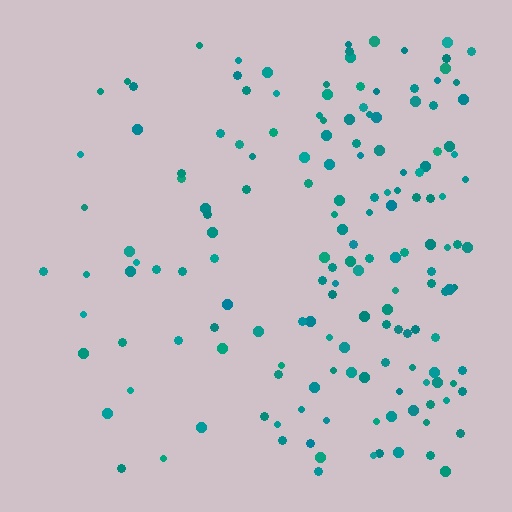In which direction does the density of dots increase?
From left to right, with the right side densest.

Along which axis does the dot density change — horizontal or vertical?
Horizontal.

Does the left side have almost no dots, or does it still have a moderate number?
Still a moderate number, just noticeably fewer than the right.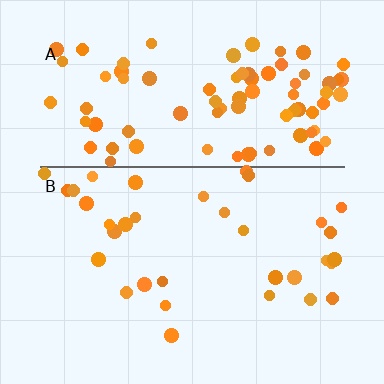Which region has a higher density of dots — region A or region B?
A (the top).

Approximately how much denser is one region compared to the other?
Approximately 2.7× — region A over region B.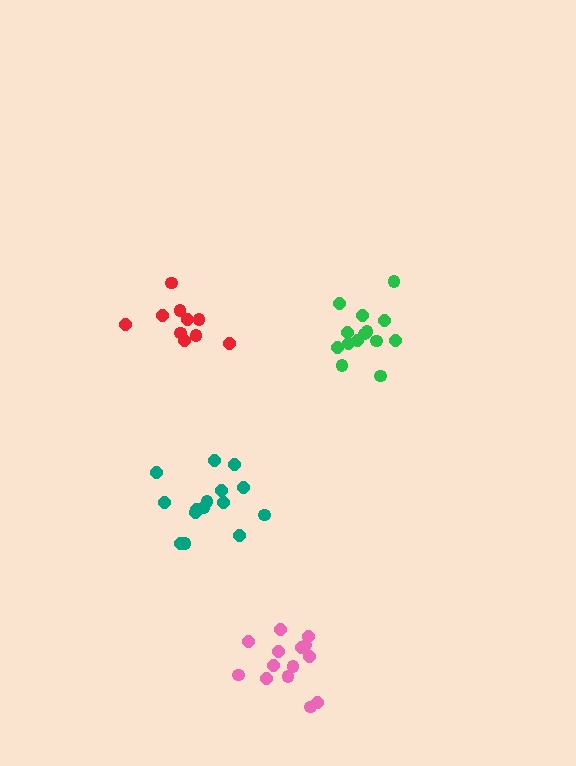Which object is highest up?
The green cluster is topmost.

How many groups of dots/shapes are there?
There are 4 groups.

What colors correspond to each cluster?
The clusters are colored: red, pink, teal, green.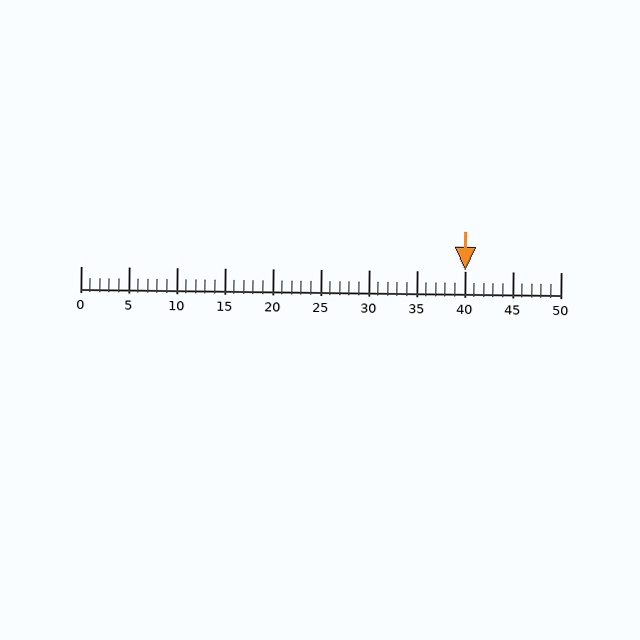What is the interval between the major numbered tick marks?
The major tick marks are spaced 5 units apart.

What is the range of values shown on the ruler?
The ruler shows values from 0 to 50.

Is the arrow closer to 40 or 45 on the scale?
The arrow is closer to 40.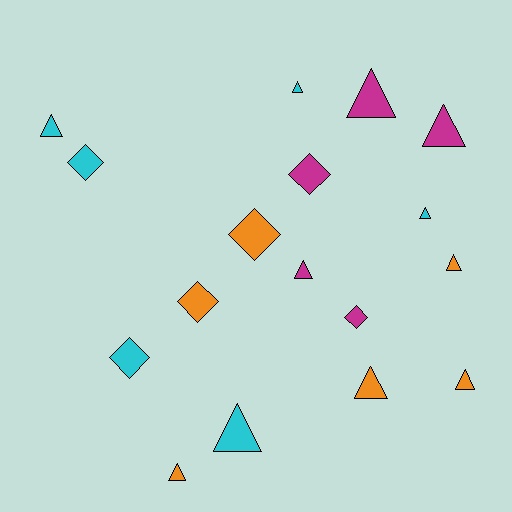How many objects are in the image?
There are 17 objects.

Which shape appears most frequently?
Triangle, with 11 objects.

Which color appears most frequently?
Orange, with 6 objects.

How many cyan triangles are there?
There are 4 cyan triangles.